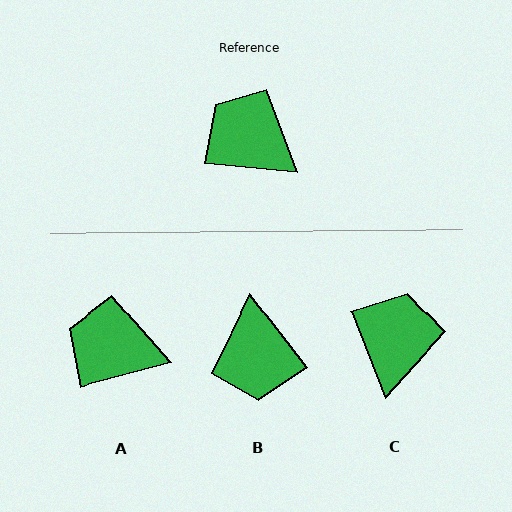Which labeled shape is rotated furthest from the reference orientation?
B, about 134 degrees away.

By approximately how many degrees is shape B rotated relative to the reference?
Approximately 134 degrees counter-clockwise.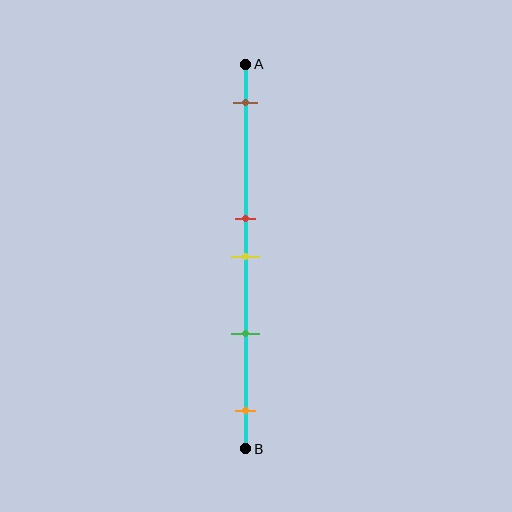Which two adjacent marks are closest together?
The red and yellow marks are the closest adjacent pair.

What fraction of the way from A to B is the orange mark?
The orange mark is approximately 90% (0.9) of the way from A to B.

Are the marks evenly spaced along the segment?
No, the marks are not evenly spaced.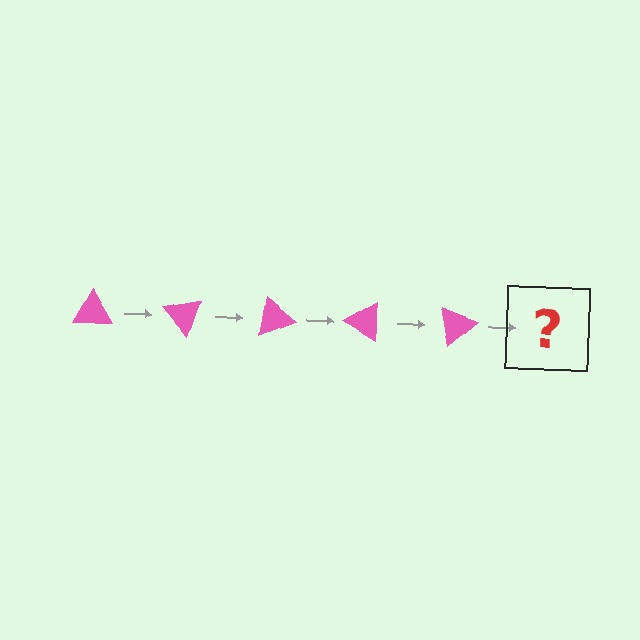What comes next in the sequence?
The next element should be a pink triangle rotated 250 degrees.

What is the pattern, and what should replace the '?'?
The pattern is that the triangle rotates 50 degrees each step. The '?' should be a pink triangle rotated 250 degrees.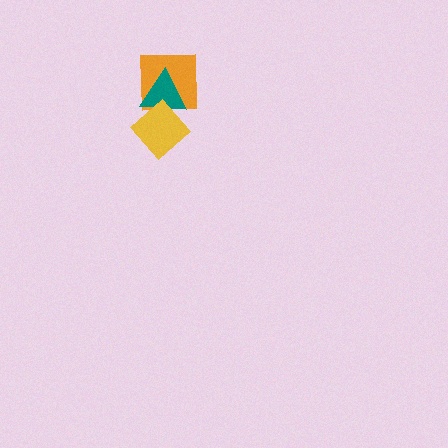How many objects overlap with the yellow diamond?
2 objects overlap with the yellow diamond.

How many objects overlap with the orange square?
2 objects overlap with the orange square.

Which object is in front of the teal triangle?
The yellow diamond is in front of the teal triangle.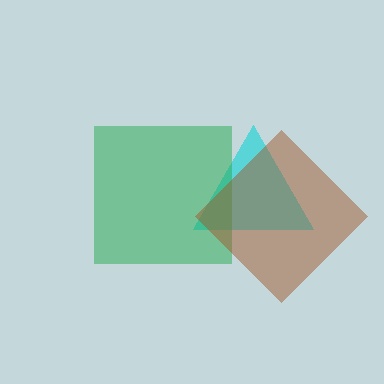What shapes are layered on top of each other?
The layered shapes are: a cyan triangle, a green square, a brown diamond.